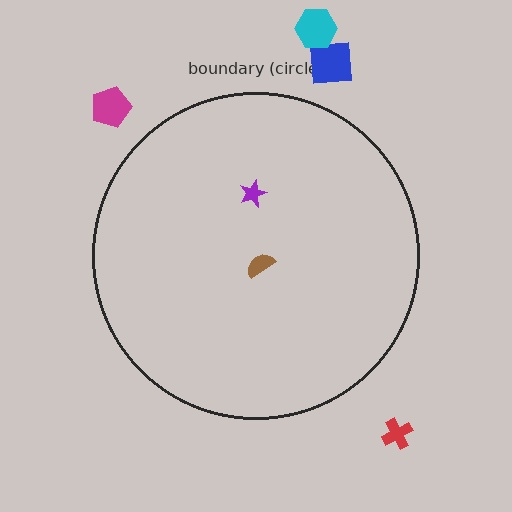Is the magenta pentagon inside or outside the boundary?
Outside.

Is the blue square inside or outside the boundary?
Outside.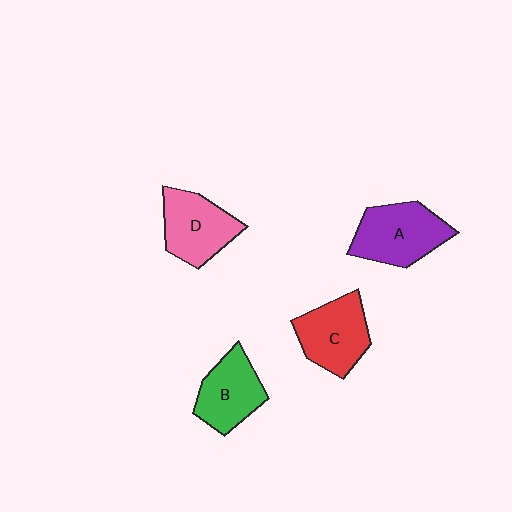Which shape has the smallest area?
Shape B (green).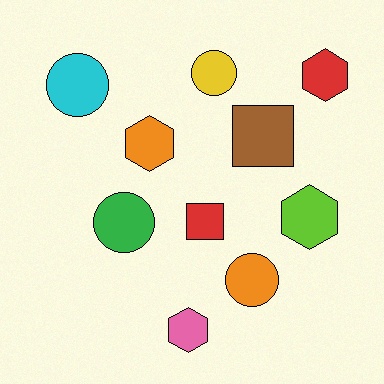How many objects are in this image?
There are 10 objects.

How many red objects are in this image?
There are 2 red objects.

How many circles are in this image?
There are 4 circles.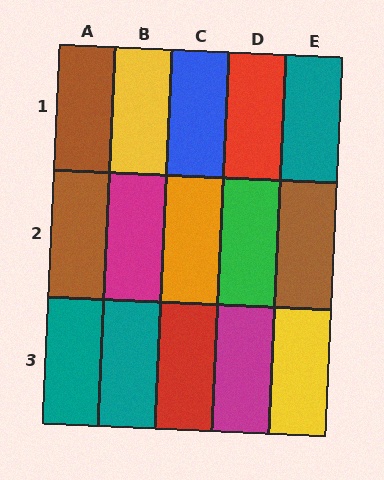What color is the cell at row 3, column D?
Magenta.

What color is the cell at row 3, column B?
Teal.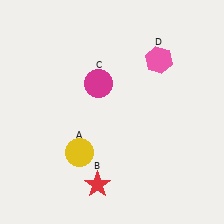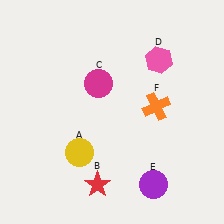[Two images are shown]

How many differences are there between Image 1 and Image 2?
There are 2 differences between the two images.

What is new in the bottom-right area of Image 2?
A purple circle (E) was added in the bottom-right area of Image 2.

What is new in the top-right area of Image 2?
An orange cross (F) was added in the top-right area of Image 2.